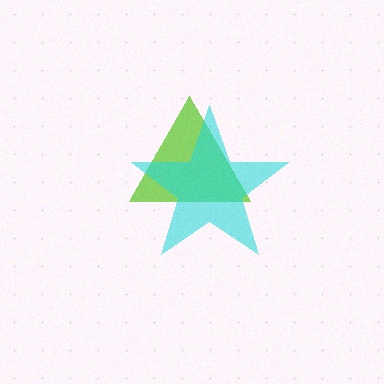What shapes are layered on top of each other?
The layered shapes are: a lime triangle, a cyan star.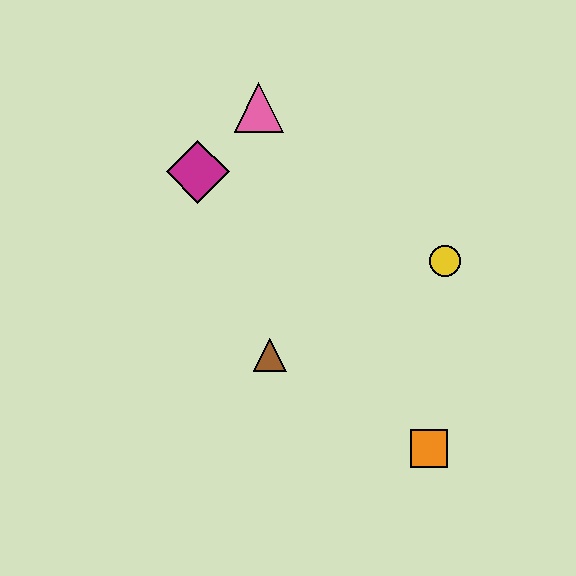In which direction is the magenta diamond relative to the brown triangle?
The magenta diamond is above the brown triangle.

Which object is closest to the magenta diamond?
The pink triangle is closest to the magenta diamond.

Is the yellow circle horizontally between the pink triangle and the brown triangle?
No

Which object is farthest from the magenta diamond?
The orange square is farthest from the magenta diamond.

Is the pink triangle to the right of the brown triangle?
No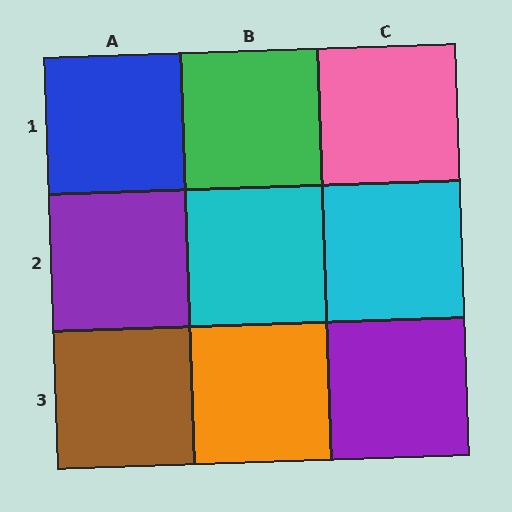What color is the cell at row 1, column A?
Blue.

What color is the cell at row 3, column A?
Brown.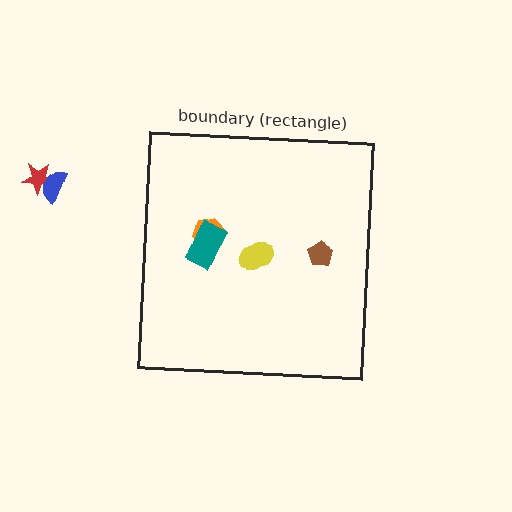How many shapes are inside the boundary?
4 inside, 2 outside.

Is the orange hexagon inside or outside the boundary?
Inside.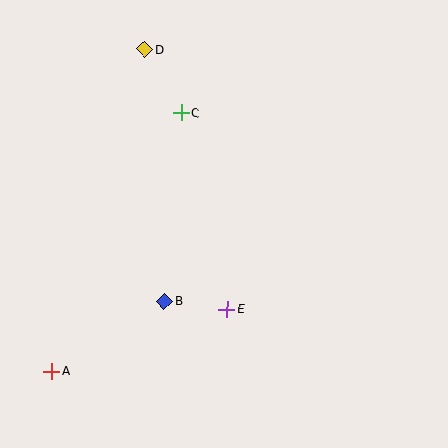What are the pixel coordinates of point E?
Point E is at (227, 309).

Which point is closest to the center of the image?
Point E at (227, 309) is closest to the center.